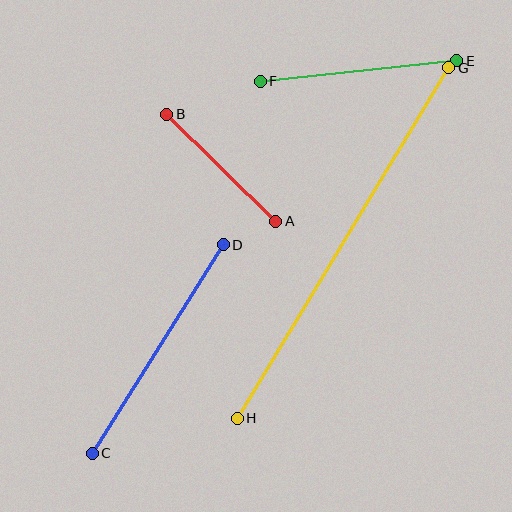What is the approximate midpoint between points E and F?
The midpoint is at approximately (359, 71) pixels.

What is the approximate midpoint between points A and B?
The midpoint is at approximately (221, 168) pixels.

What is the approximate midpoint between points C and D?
The midpoint is at approximately (158, 349) pixels.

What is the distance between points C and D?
The distance is approximately 246 pixels.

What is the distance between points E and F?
The distance is approximately 197 pixels.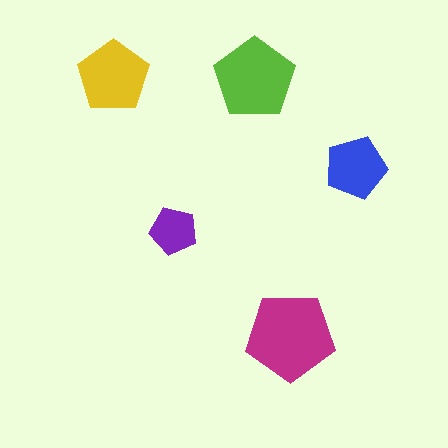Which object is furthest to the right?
The blue pentagon is rightmost.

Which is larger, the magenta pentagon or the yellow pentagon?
The magenta one.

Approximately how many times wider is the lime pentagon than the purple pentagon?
About 1.5 times wider.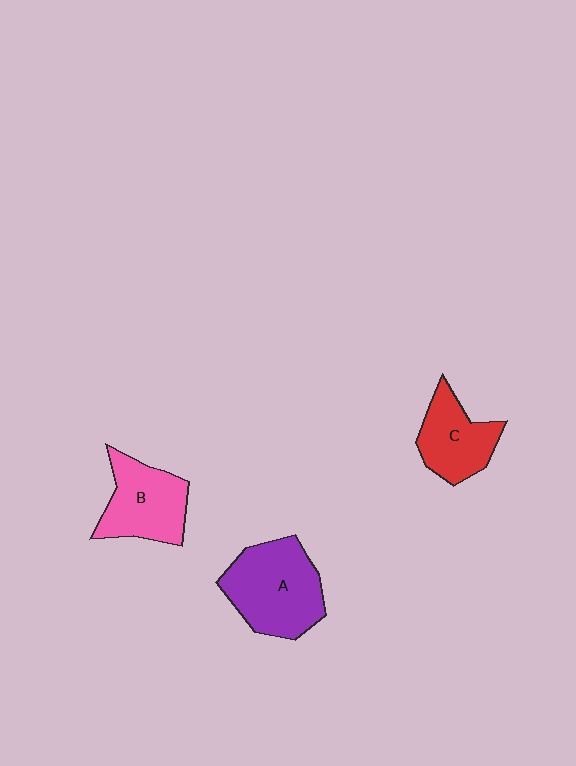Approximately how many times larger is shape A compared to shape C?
Approximately 1.5 times.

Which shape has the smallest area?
Shape C (red).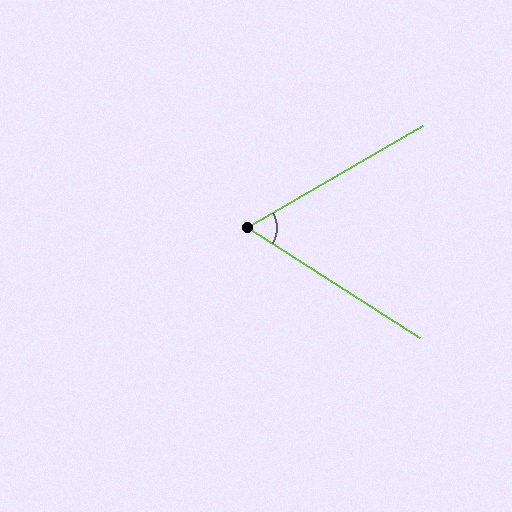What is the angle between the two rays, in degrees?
Approximately 63 degrees.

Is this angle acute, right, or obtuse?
It is acute.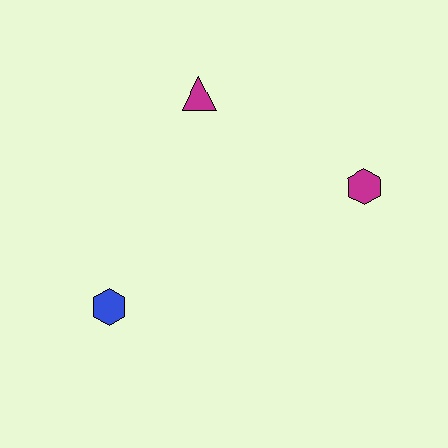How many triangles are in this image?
There is 1 triangle.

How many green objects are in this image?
There are no green objects.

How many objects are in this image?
There are 3 objects.